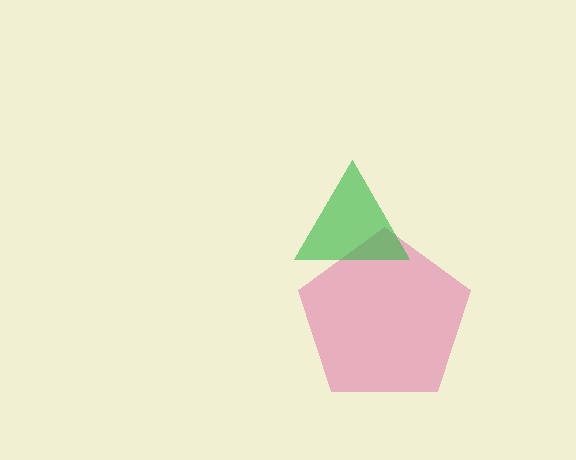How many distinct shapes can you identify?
There are 2 distinct shapes: a pink pentagon, a green triangle.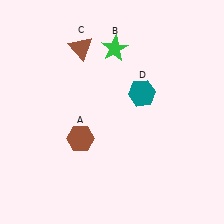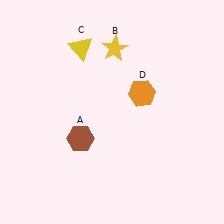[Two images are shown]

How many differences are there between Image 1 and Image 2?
There are 3 differences between the two images.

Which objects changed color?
B changed from green to yellow. C changed from brown to yellow. D changed from teal to orange.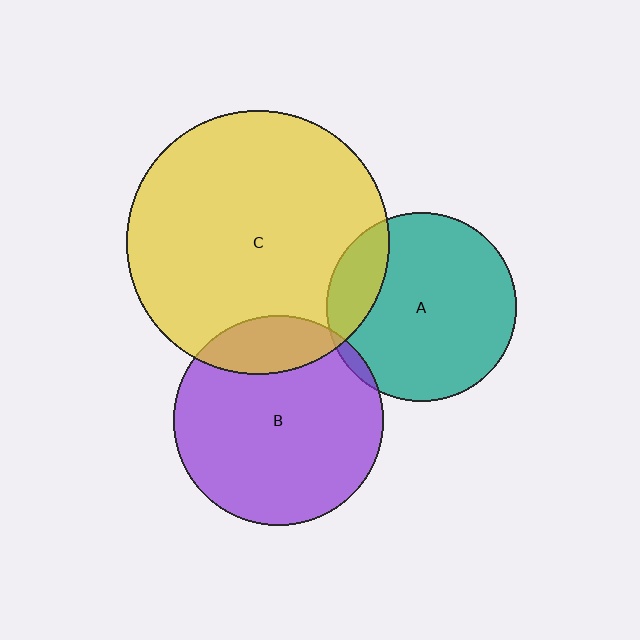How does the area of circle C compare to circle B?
Approximately 1.6 times.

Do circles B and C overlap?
Yes.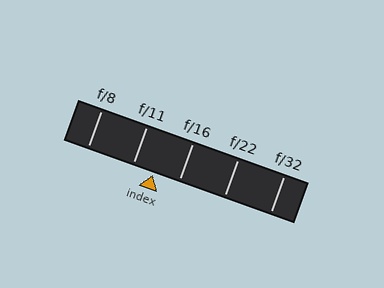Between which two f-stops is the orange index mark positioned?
The index mark is between f/11 and f/16.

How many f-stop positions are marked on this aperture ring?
There are 5 f-stop positions marked.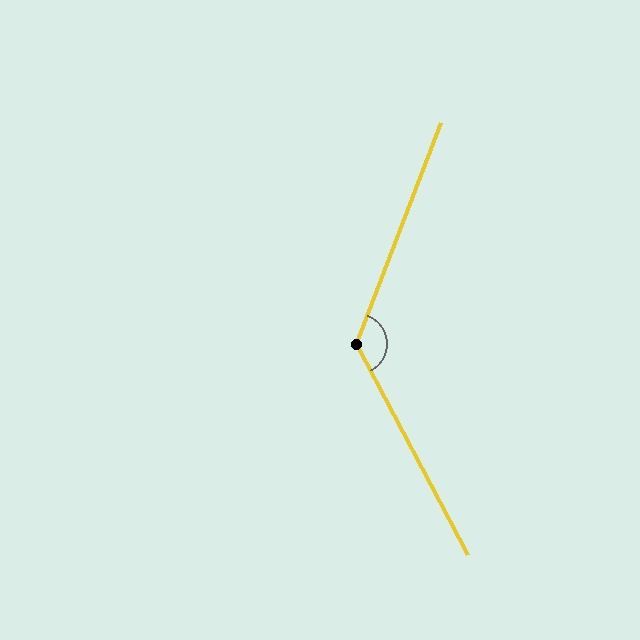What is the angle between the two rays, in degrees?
Approximately 131 degrees.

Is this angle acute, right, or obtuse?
It is obtuse.